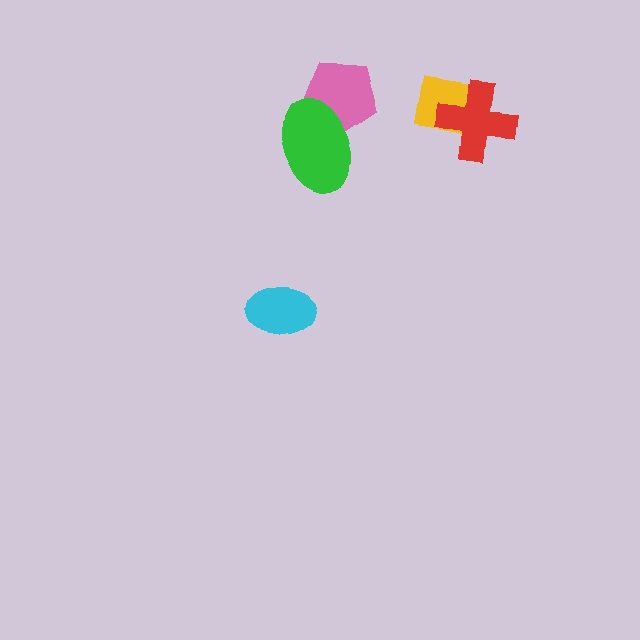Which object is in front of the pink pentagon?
The green ellipse is in front of the pink pentagon.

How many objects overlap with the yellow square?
1 object overlaps with the yellow square.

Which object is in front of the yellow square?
The red cross is in front of the yellow square.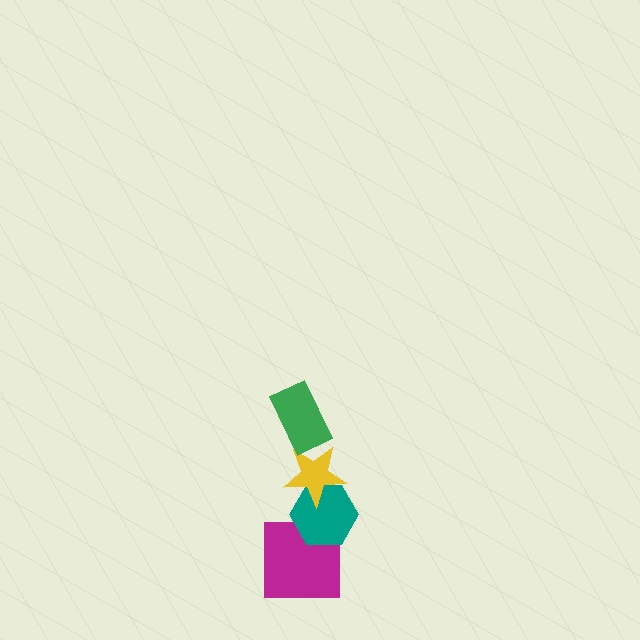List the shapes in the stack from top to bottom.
From top to bottom: the green rectangle, the yellow star, the teal hexagon, the magenta square.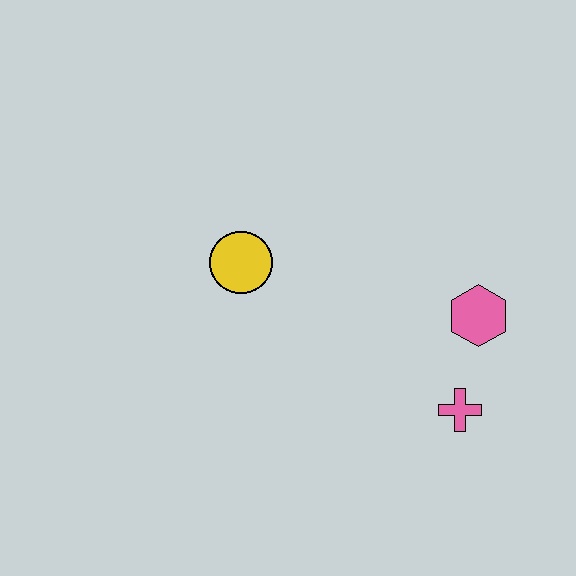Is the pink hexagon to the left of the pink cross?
No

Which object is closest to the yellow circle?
The pink hexagon is closest to the yellow circle.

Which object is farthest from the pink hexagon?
The yellow circle is farthest from the pink hexagon.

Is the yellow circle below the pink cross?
No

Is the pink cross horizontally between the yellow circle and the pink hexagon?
Yes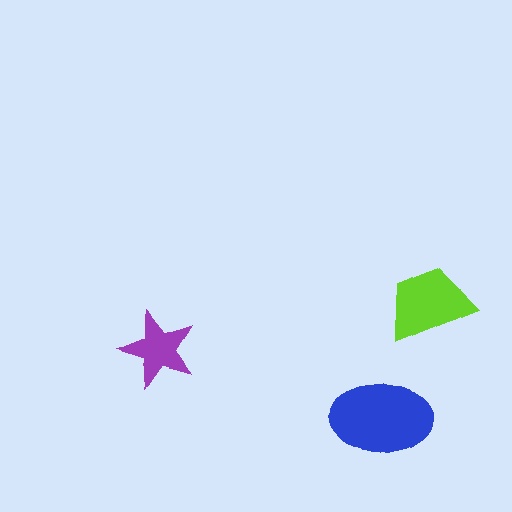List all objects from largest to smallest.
The blue ellipse, the lime trapezoid, the purple star.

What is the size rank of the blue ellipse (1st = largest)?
1st.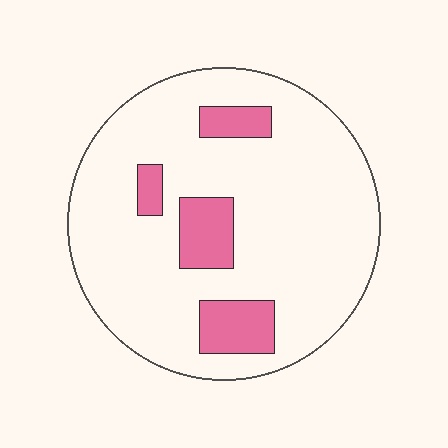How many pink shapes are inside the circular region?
4.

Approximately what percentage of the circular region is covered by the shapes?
Approximately 15%.